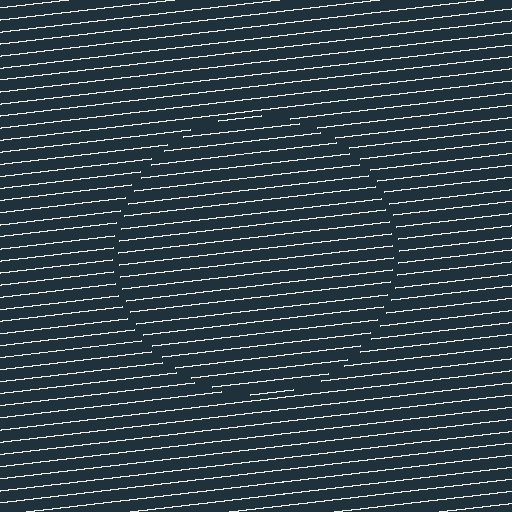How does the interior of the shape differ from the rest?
The interior of the shape contains the same grating, shifted by half a period — the contour is defined by the phase discontinuity where line-ends from the inner and outer gratings abut.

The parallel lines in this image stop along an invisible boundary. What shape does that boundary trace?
An illusory circle. The interior of the shape contains the same grating, shifted by half a period — the contour is defined by the phase discontinuity where line-ends from the inner and outer gratings abut.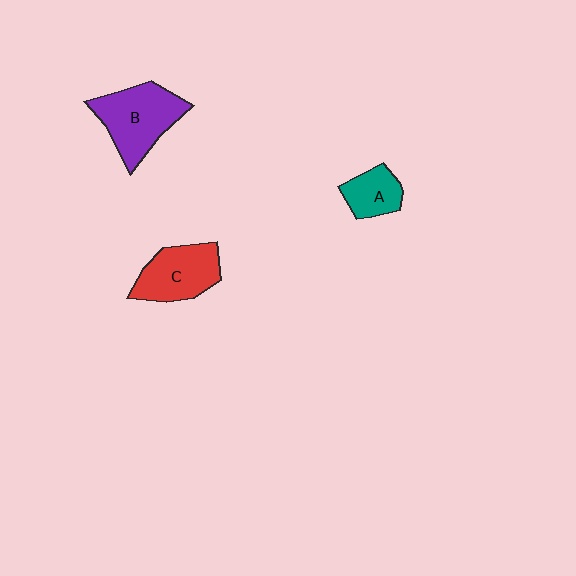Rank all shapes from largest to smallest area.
From largest to smallest: B (purple), C (red), A (teal).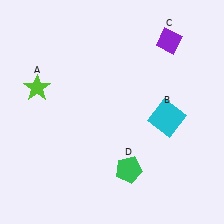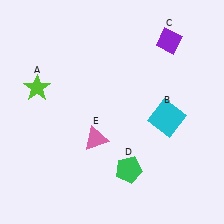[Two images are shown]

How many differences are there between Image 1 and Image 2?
There is 1 difference between the two images.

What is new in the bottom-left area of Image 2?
A pink triangle (E) was added in the bottom-left area of Image 2.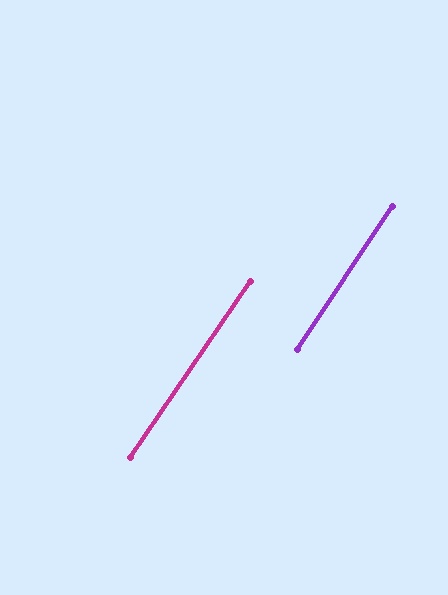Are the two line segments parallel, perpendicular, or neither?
Parallel — their directions differ by only 0.7°.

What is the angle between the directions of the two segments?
Approximately 1 degree.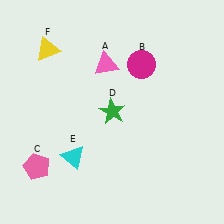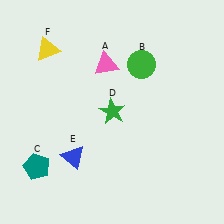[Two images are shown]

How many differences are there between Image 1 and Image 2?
There are 3 differences between the two images.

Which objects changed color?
B changed from magenta to green. C changed from pink to teal. E changed from cyan to blue.